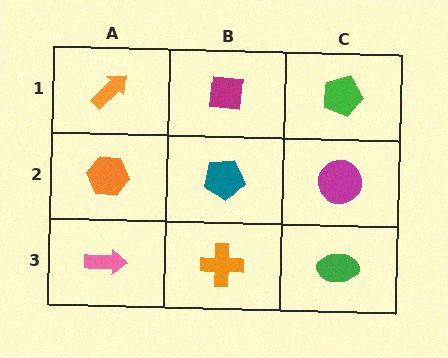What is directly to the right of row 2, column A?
A teal pentagon.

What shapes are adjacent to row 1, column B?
A teal pentagon (row 2, column B), an orange arrow (row 1, column A), a green pentagon (row 1, column C).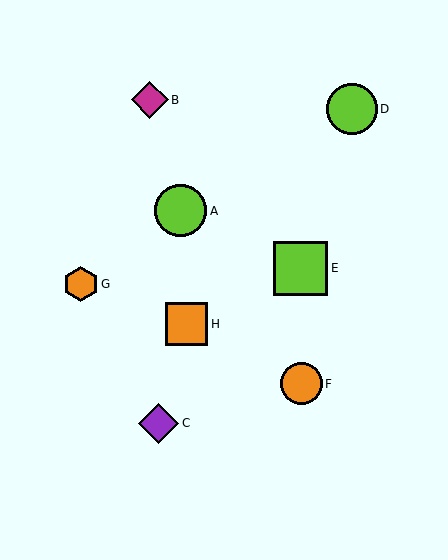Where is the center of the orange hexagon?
The center of the orange hexagon is at (81, 284).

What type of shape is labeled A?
Shape A is a lime circle.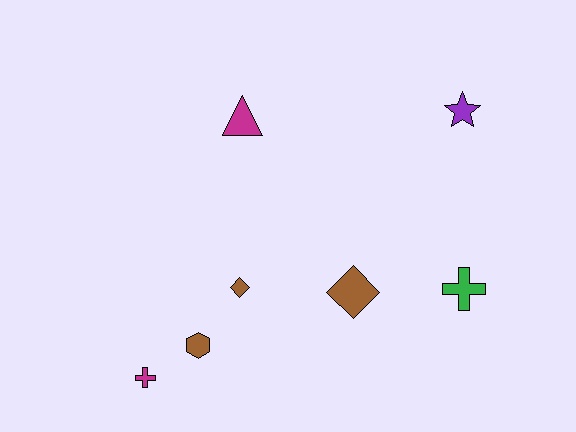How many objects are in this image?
There are 7 objects.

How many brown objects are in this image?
There are 3 brown objects.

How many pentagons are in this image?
There are no pentagons.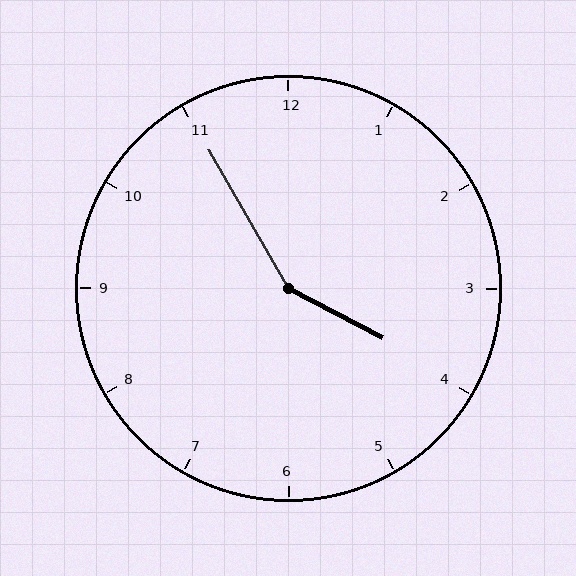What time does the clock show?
3:55.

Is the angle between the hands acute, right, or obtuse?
It is obtuse.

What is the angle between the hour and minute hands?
Approximately 148 degrees.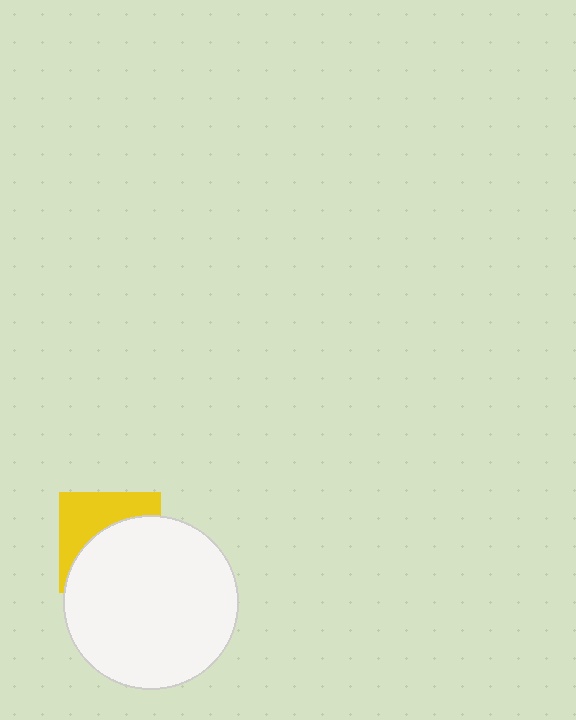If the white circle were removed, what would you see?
You would see the complete yellow square.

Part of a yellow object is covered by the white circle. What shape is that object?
It is a square.